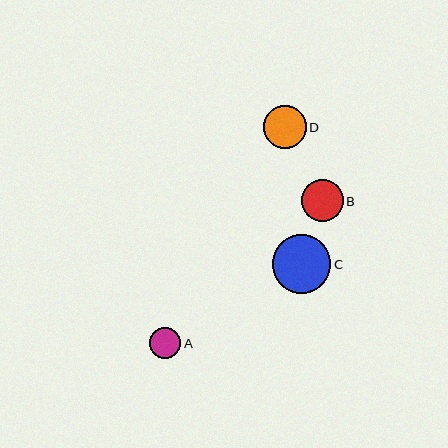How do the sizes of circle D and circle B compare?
Circle D and circle B are approximately the same size.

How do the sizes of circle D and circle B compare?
Circle D and circle B are approximately the same size.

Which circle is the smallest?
Circle A is the smallest with a size of approximately 31 pixels.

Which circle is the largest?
Circle C is the largest with a size of approximately 59 pixels.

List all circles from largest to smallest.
From largest to smallest: C, D, B, A.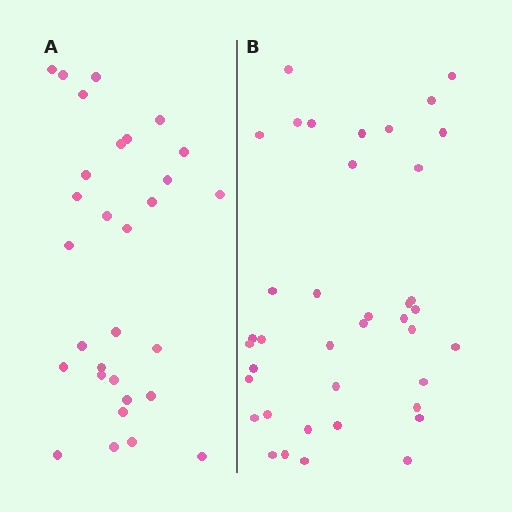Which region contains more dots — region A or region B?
Region B (the right region) has more dots.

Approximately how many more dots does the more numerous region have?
Region B has roughly 8 or so more dots than region A.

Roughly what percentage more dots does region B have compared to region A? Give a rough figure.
About 30% more.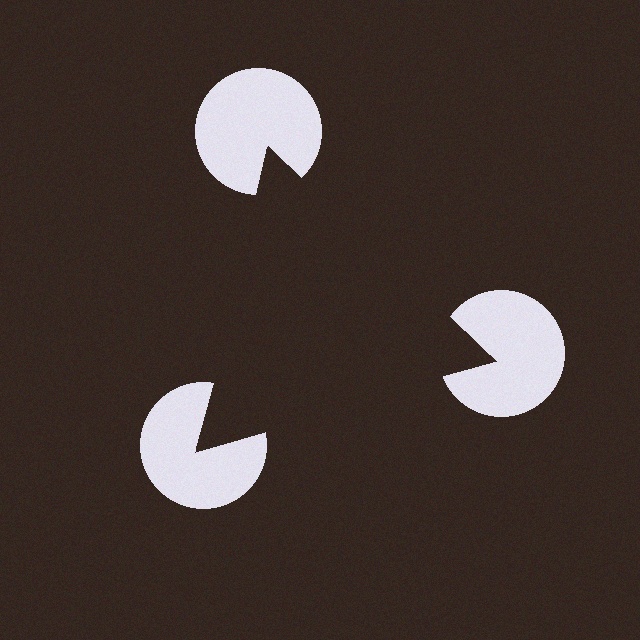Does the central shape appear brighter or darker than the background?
It typically appears slightly darker than the background, even though no actual brightness change is drawn.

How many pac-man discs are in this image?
There are 3 — one at each vertex of the illusory triangle.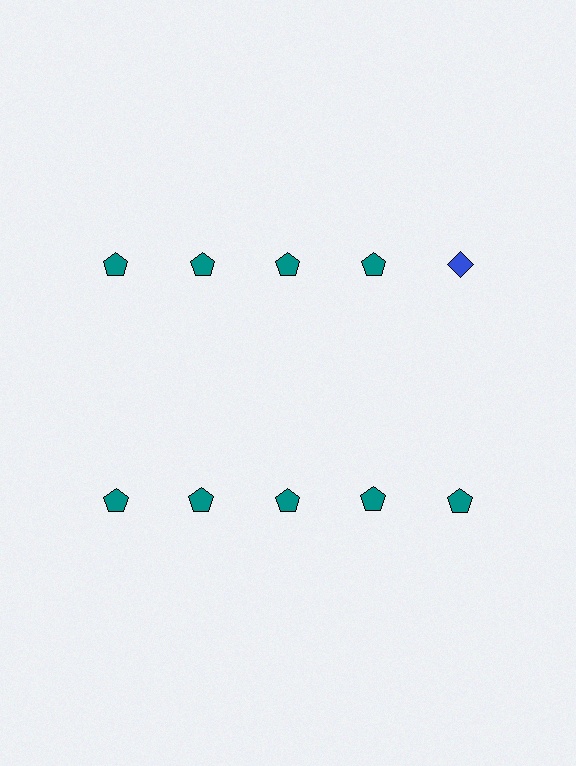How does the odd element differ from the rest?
It differs in both color (blue instead of teal) and shape (diamond instead of pentagon).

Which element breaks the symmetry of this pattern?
The blue diamond in the top row, rightmost column breaks the symmetry. All other shapes are teal pentagons.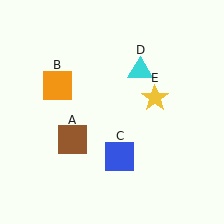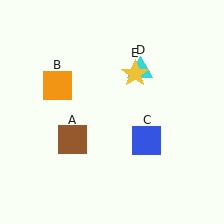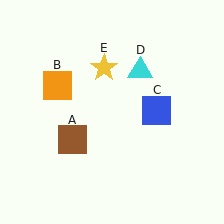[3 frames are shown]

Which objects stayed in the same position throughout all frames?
Brown square (object A) and orange square (object B) and cyan triangle (object D) remained stationary.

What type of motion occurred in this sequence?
The blue square (object C), yellow star (object E) rotated counterclockwise around the center of the scene.